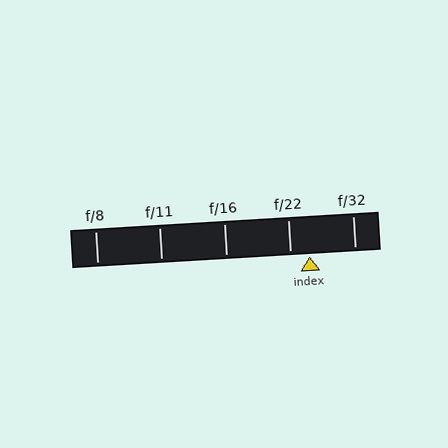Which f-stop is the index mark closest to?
The index mark is closest to f/22.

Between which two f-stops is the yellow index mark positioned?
The index mark is between f/22 and f/32.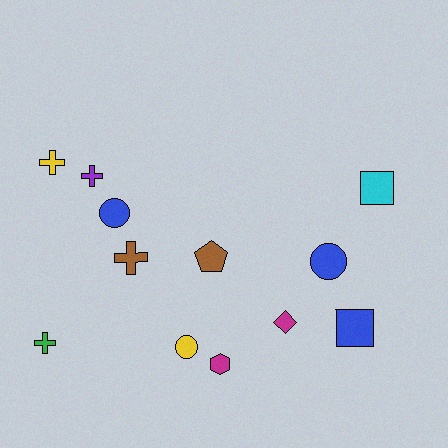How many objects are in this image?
There are 12 objects.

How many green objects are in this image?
There is 1 green object.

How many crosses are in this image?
There are 4 crosses.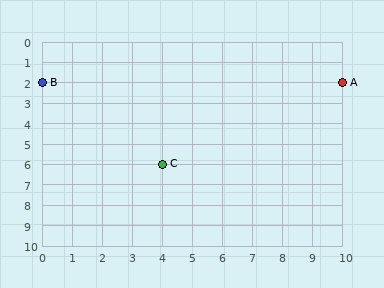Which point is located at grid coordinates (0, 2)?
Point B is at (0, 2).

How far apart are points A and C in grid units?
Points A and C are 6 columns and 4 rows apart (about 7.2 grid units diagonally).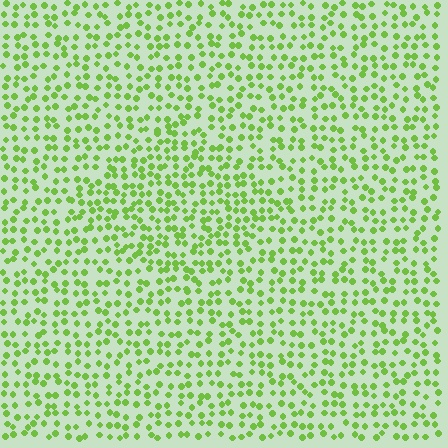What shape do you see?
I see a diamond.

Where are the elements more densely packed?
The elements are more densely packed inside the diamond boundary.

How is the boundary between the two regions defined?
The boundary is defined by a change in element density (approximately 1.4x ratio). All elements are the same color, size, and shape.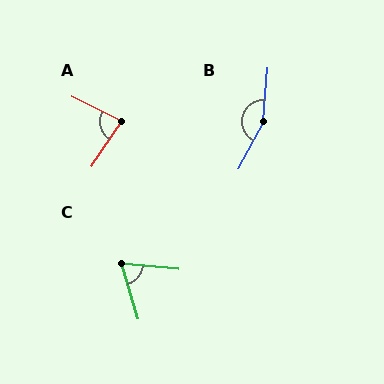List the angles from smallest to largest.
C (67°), A (82°), B (157°).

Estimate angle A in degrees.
Approximately 82 degrees.